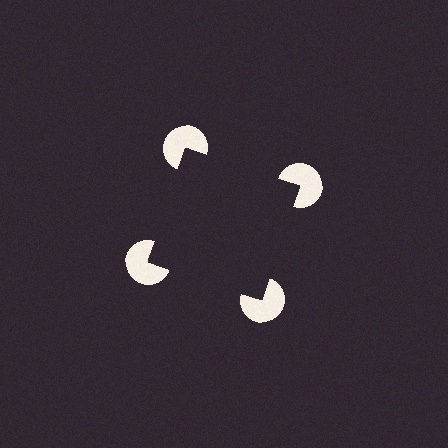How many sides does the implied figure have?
4 sides.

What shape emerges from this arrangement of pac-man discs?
An illusory square — its edges are inferred from the aligned wedge cuts in the pac-man discs, not physically drawn.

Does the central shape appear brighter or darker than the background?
It typically appears slightly darker than the background, even though no actual brightness change is drawn.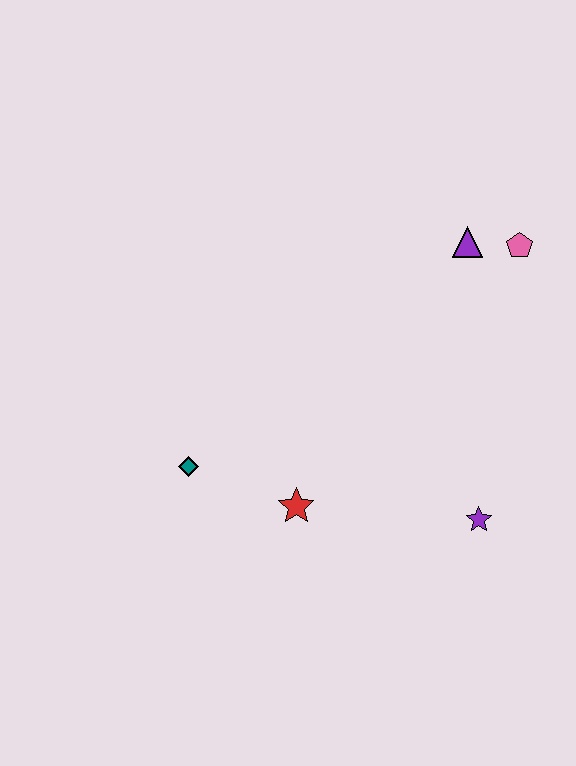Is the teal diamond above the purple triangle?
No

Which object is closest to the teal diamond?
The red star is closest to the teal diamond.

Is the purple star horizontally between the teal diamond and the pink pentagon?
Yes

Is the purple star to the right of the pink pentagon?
No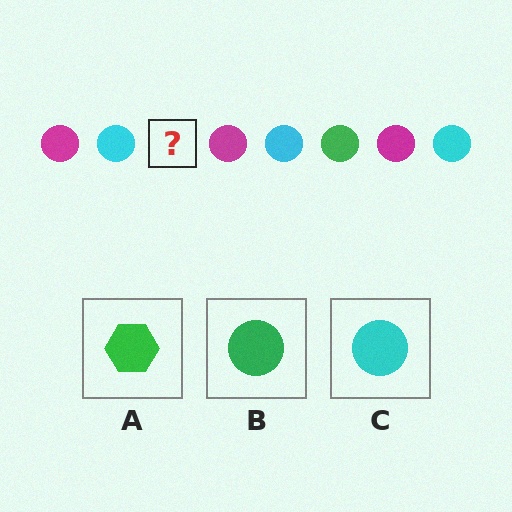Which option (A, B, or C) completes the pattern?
B.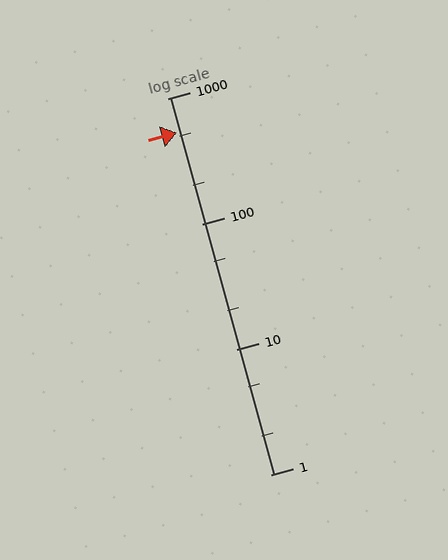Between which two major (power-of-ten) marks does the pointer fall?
The pointer is between 100 and 1000.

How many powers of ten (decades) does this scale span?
The scale spans 3 decades, from 1 to 1000.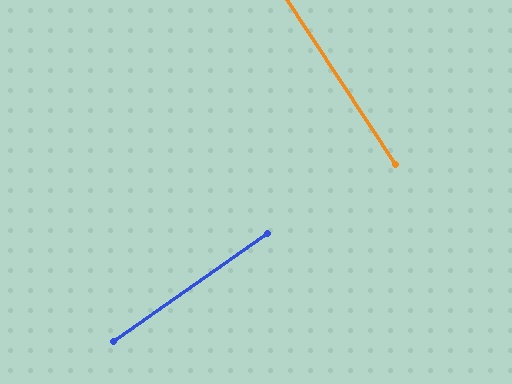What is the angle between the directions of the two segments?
Approximately 88 degrees.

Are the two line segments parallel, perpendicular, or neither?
Perpendicular — they meet at approximately 88°.